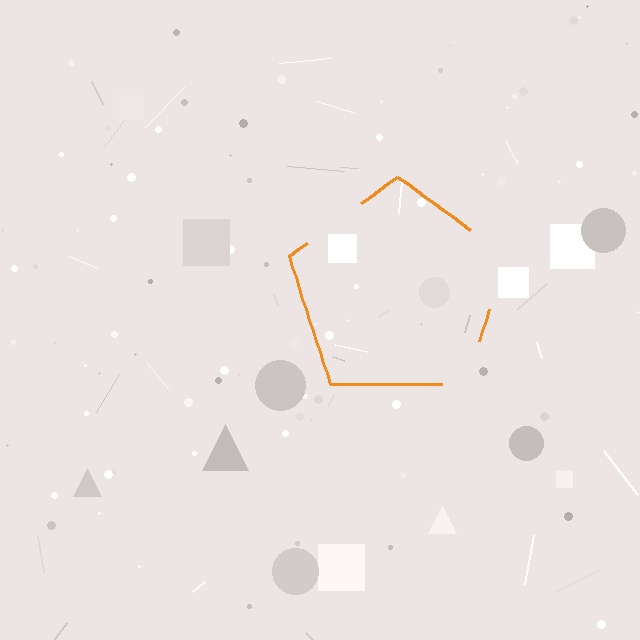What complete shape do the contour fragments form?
The contour fragments form a pentagon.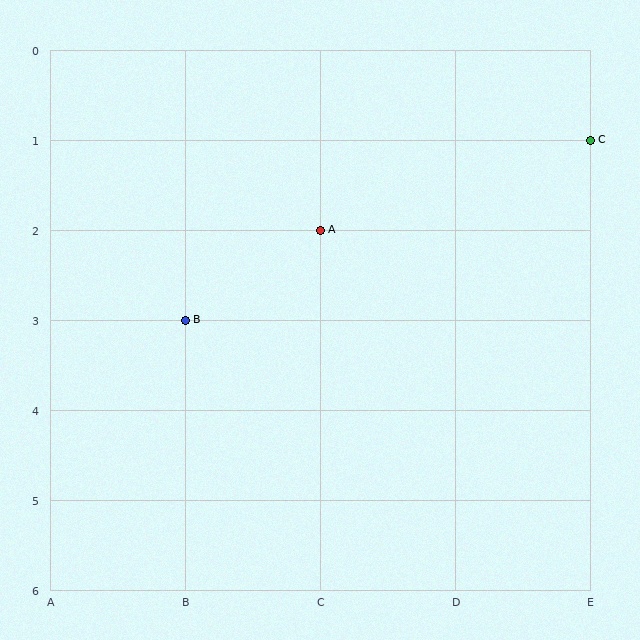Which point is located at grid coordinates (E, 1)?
Point C is at (E, 1).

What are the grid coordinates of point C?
Point C is at grid coordinates (E, 1).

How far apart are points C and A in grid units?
Points C and A are 2 columns and 1 row apart (about 2.2 grid units diagonally).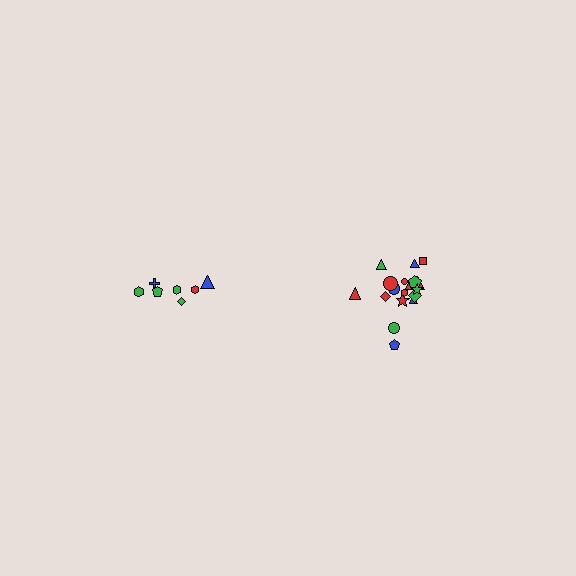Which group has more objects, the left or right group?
The right group.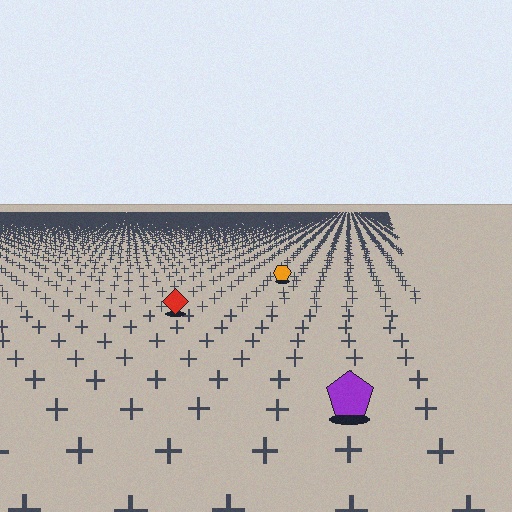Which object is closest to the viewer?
The purple pentagon is closest. The texture marks near it are larger and more spread out.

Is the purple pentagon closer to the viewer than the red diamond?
Yes. The purple pentagon is closer — you can tell from the texture gradient: the ground texture is coarser near it.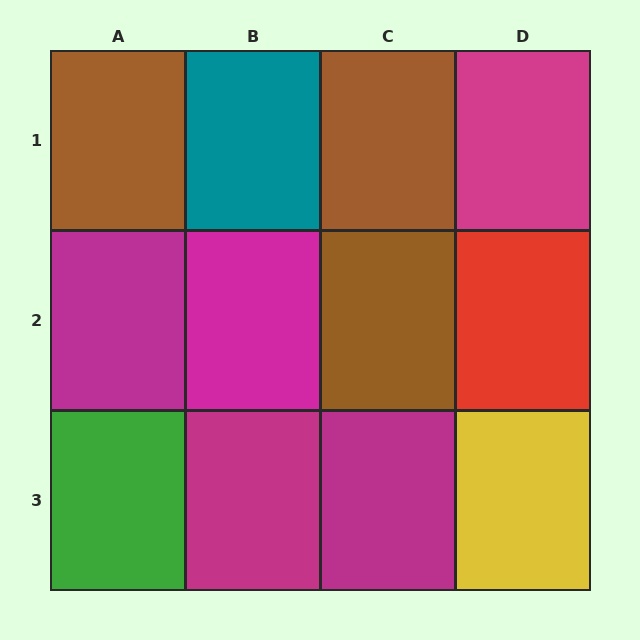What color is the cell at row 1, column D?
Magenta.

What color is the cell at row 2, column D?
Red.